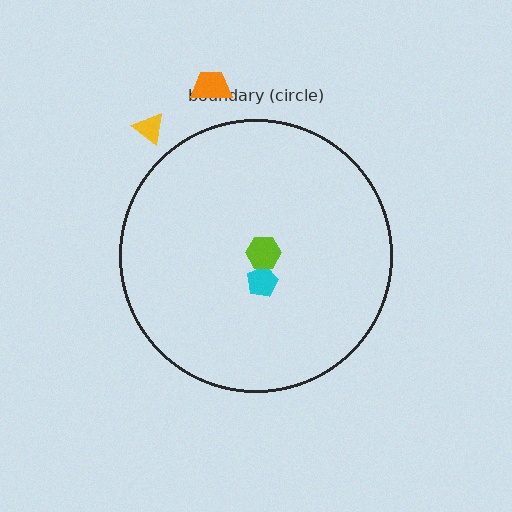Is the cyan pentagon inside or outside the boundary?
Inside.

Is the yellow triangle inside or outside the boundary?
Outside.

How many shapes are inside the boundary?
2 inside, 2 outside.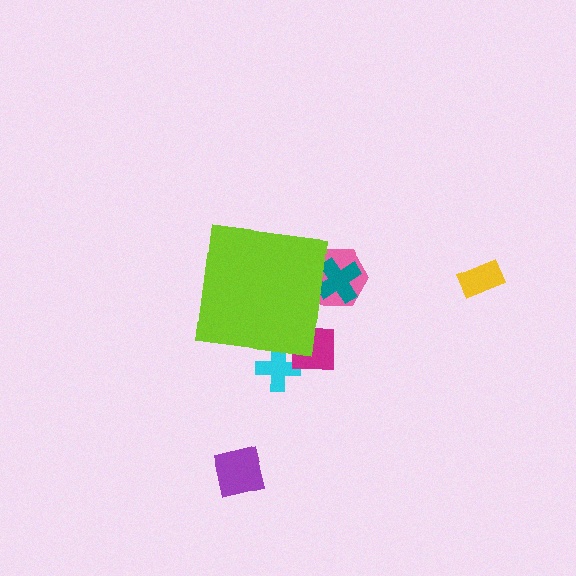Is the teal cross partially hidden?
Yes, the teal cross is partially hidden behind the lime square.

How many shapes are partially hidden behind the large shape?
4 shapes are partially hidden.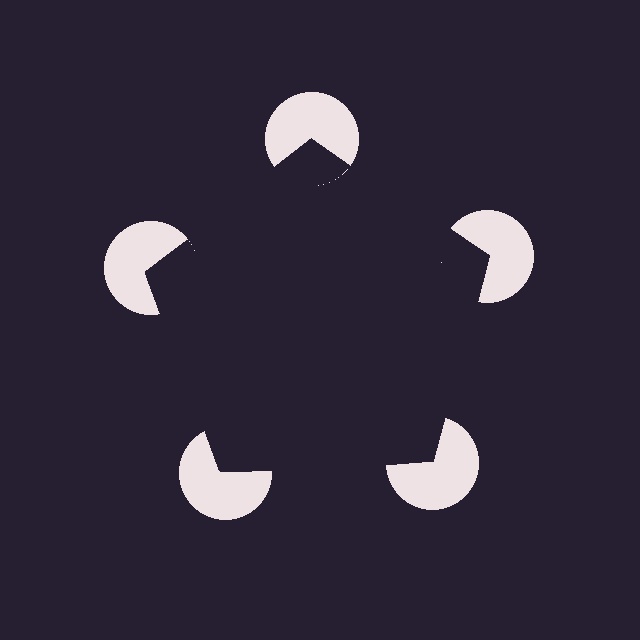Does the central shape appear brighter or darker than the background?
It typically appears slightly darker than the background, even though no actual brightness change is drawn.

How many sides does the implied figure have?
5 sides.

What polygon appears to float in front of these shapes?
An illusory pentagon — its edges are inferred from the aligned wedge cuts in the pac-man discs, not physically drawn.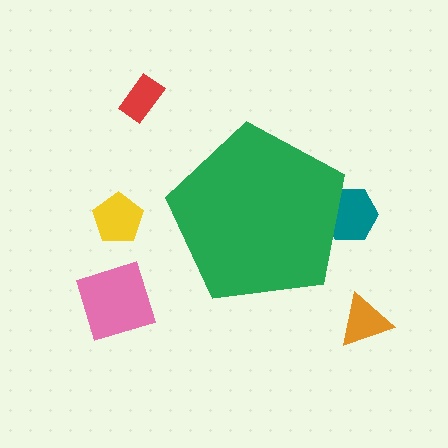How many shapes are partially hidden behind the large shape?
1 shape is partially hidden.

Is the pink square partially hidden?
No, the pink square is fully visible.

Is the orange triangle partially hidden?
No, the orange triangle is fully visible.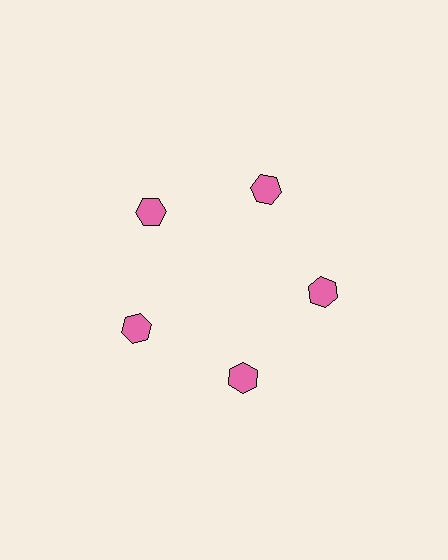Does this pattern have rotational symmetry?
Yes, this pattern has 5-fold rotational symmetry. It looks the same after rotating 72 degrees around the center.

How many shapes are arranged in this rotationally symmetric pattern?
There are 5 shapes, arranged in 5 groups of 1.